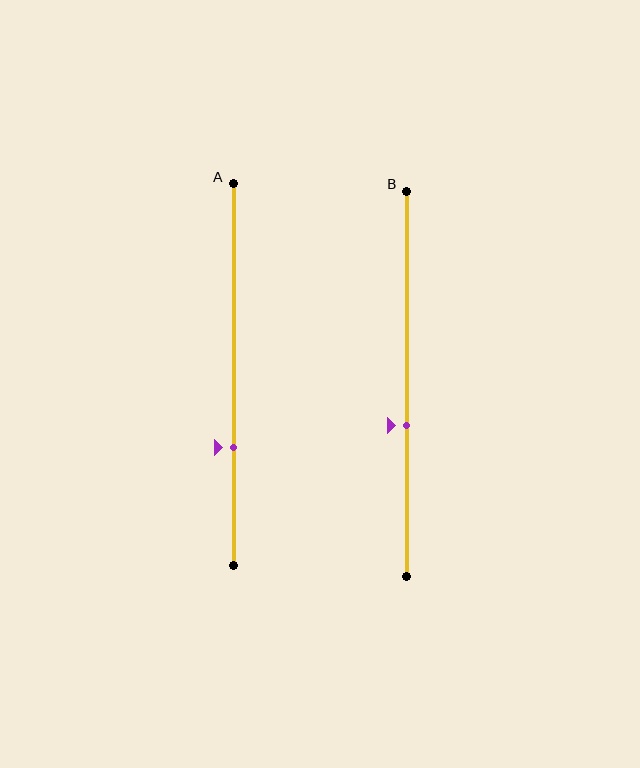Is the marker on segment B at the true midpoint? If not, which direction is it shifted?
No, the marker on segment B is shifted downward by about 11% of the segment length.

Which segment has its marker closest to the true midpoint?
Segment B has its marker closest to the true midpoint.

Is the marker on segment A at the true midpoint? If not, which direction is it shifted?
No, the marker on segment A is shifted downward by about 19% of the segment length.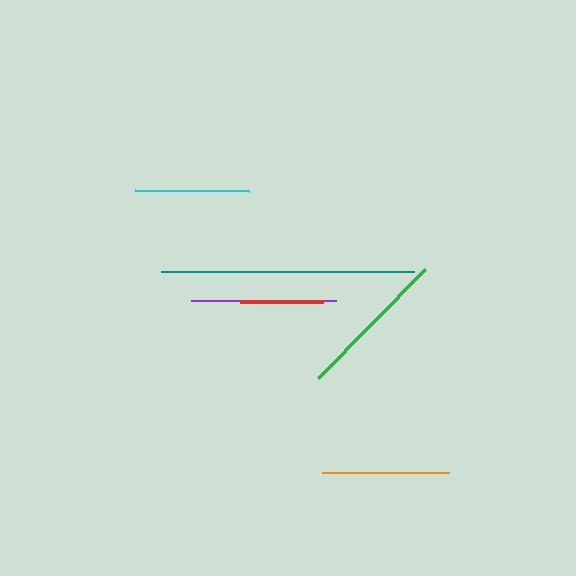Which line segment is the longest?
The teal line is the longest at approximately 253 pixels.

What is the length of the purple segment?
The purple segment is approximately 145 pixels long.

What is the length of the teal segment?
The teal segment is approximately 253 pixels long.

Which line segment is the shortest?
The red line is the shortest at approximately 83 pixels.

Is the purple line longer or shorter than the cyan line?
The purple line is longer than the cyan line.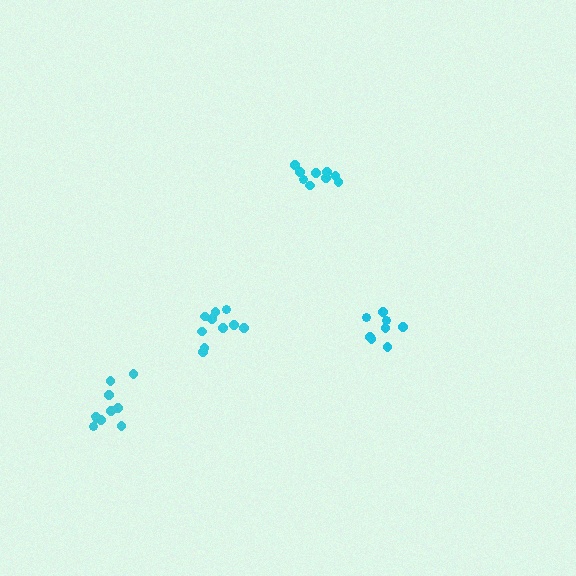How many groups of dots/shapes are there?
There are 4 groups.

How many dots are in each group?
Group 1: 8 dots, Group 2: 9 dots, Group 3: 11 dots, Group 4: 10 dots (38 total).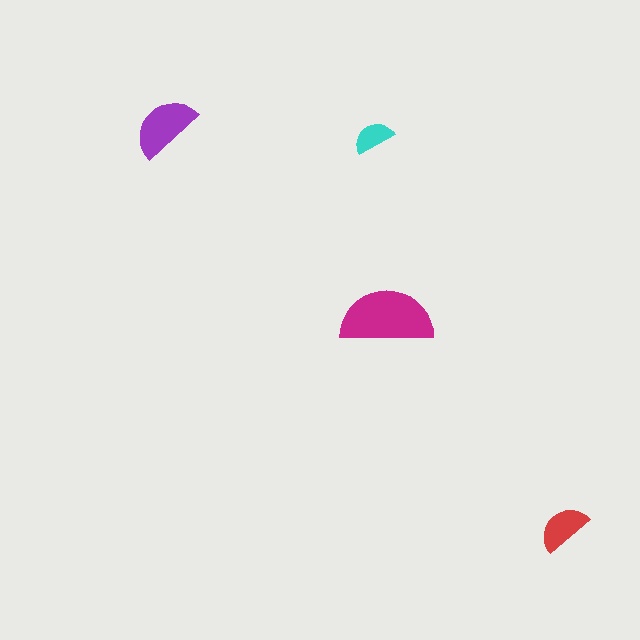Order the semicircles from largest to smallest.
the magenta one, the purple one, the red one, the cyan one.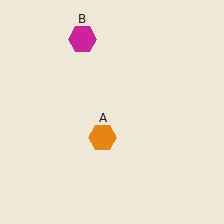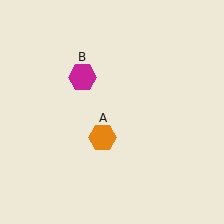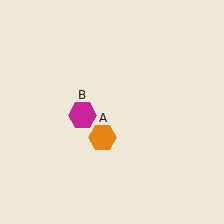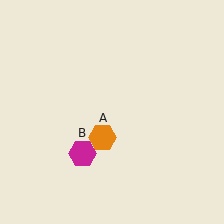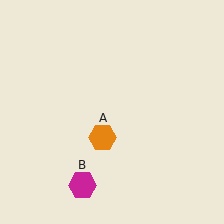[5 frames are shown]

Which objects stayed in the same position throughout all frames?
Orange hexagon (object A) remained stationary.